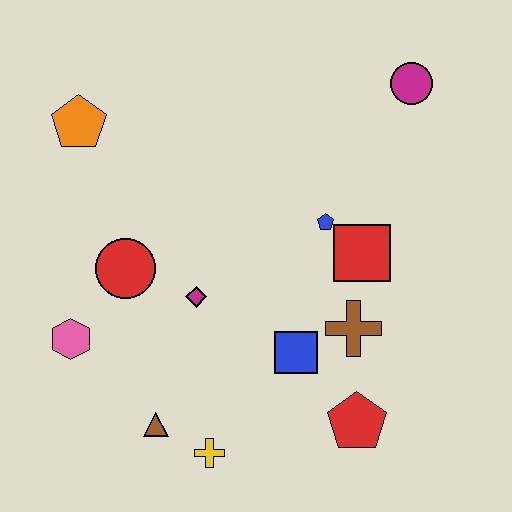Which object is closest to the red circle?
The magenta diamond is closest to the red circle.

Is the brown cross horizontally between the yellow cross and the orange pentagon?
No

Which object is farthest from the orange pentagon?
The red pentagon is farthest from the orange pentagon.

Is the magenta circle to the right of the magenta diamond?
Yes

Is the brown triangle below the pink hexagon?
Yes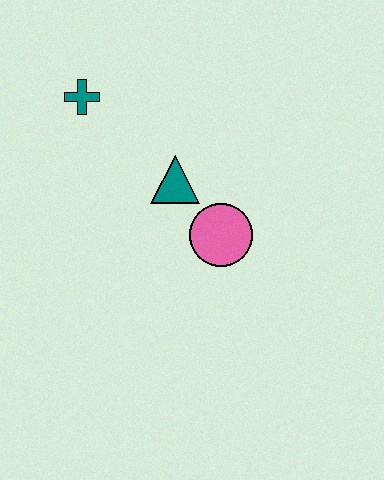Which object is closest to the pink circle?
The teal triangle is closest to the pink circle.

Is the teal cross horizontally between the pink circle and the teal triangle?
No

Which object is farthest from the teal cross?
The pink circle is farthest from the teal cross.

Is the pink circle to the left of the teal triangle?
No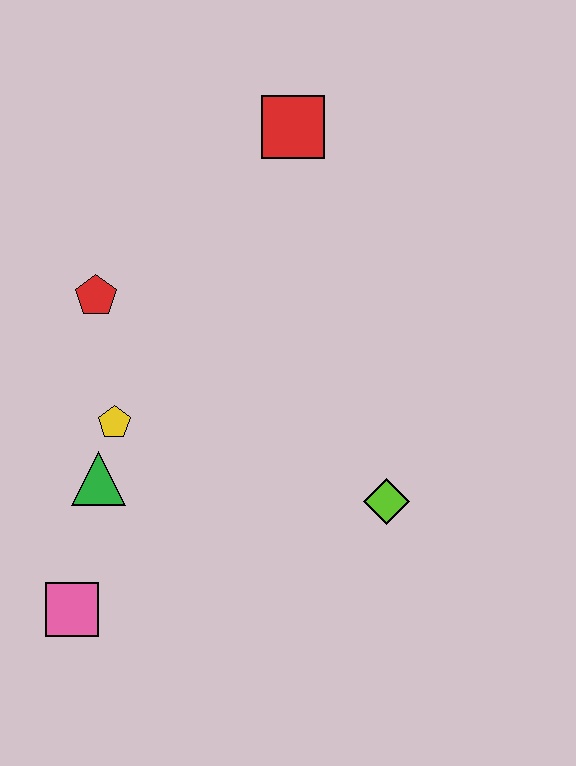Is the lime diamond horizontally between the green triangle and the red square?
No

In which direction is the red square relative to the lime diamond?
The red square is above the lime diamond.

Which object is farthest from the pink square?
The red square is farthest from the pink square.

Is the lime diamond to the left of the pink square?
No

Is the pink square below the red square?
Yes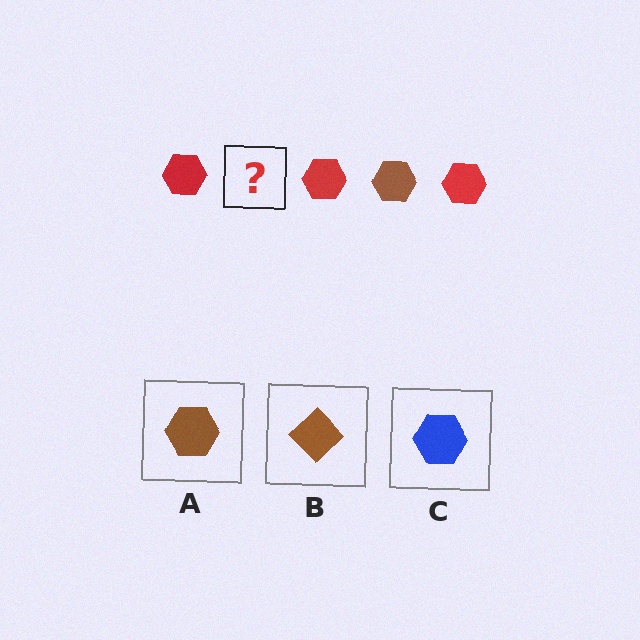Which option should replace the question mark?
Option A.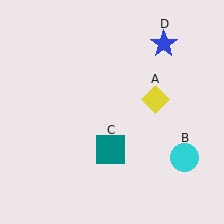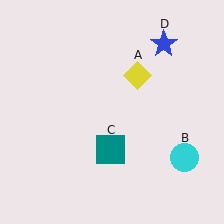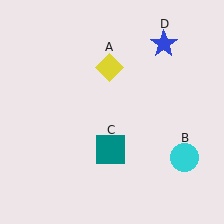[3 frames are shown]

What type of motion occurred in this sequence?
The yellow diamond (object A) rotated counterclockwise around the center of the scene.